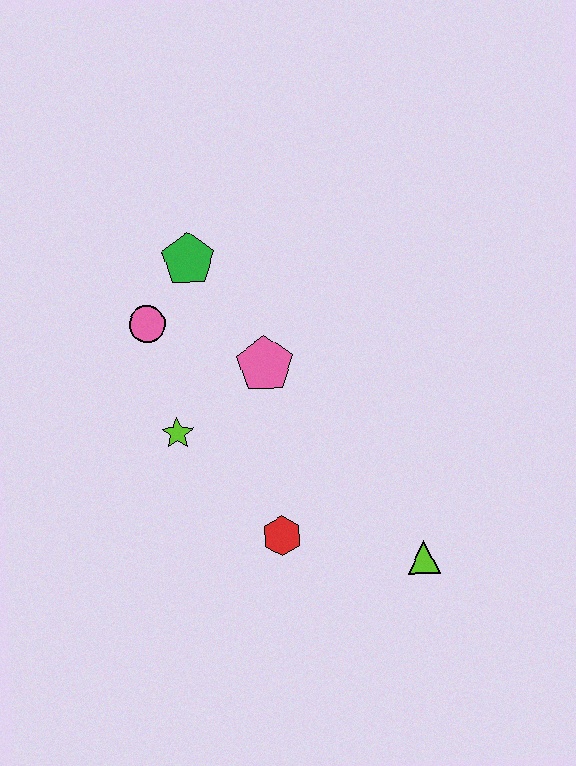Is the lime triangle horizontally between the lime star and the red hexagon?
No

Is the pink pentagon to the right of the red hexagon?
No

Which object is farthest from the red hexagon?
The green pentagon is farthest from the red hexagon.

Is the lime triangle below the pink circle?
Yes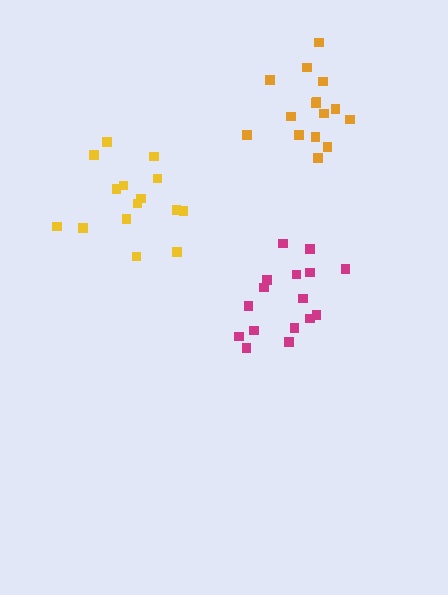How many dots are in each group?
Group 1: 15 dots, Group 2: 15 dots, Group 3: 16 dots (46 total).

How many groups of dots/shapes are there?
There are 3 groups.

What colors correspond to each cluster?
The clusters are colored: orange, yellow, magenta.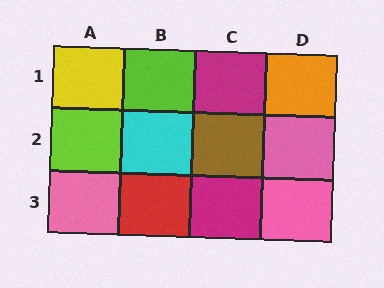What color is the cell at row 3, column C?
Magenta.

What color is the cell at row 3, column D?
Pink.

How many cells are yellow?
1 cell is yellow.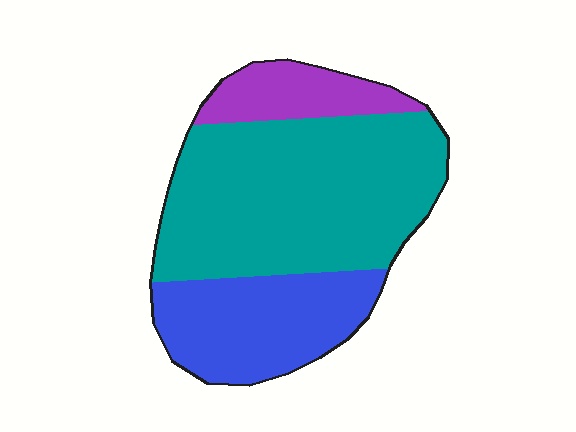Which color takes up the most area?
Teal, at roughly 60%.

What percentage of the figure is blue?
Blue takes up between a sixth and a third of the figure.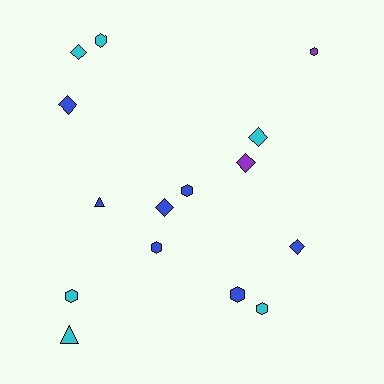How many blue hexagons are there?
There are 3 blue hexagons.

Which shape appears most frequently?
Hexagon, with 7 objects.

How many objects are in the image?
There are 15 objects.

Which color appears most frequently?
Blue, with 7 objects.